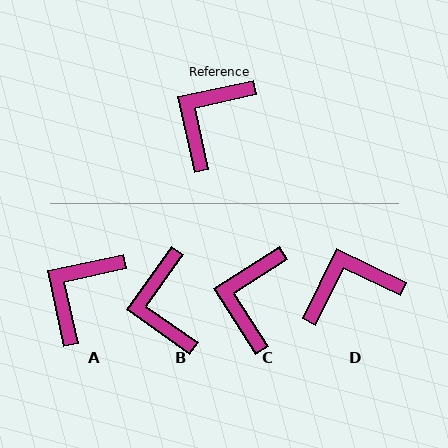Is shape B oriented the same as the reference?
No, it is off by about 42 degrees.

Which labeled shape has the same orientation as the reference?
A.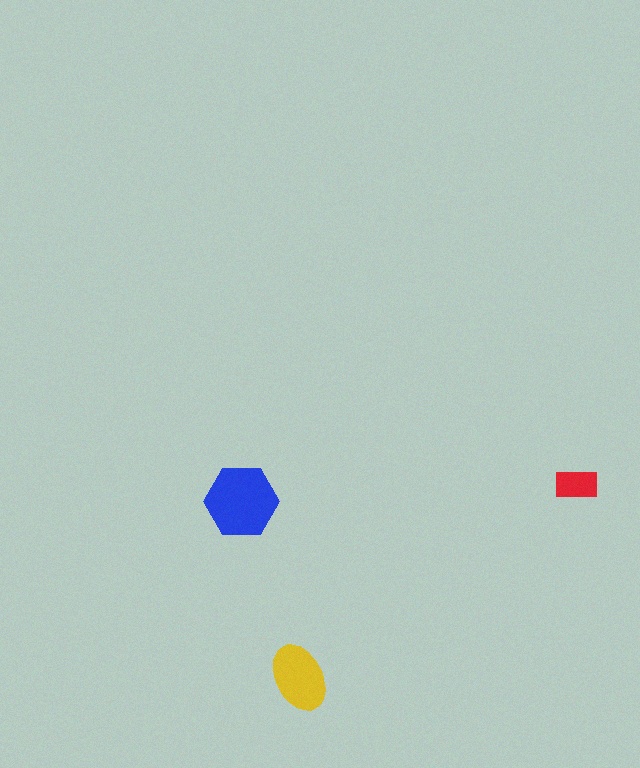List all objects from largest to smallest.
The blue hexagon, the yellow ellipse, the red rectangle.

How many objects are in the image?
There are 3 objects in the image.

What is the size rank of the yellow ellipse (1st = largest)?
2nd.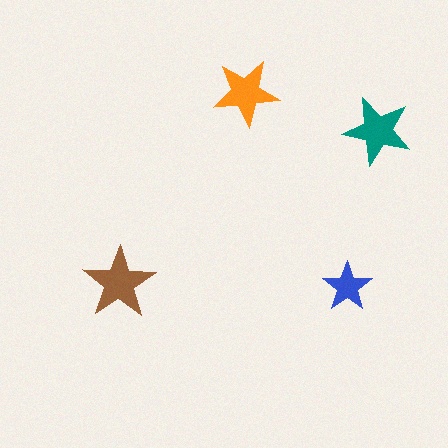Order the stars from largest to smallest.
the brown one, the teal one, the orange one, the blue one.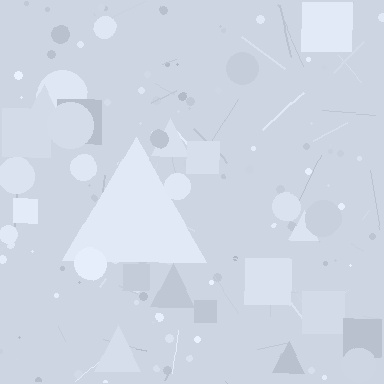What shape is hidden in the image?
A triangle is hidden in the image.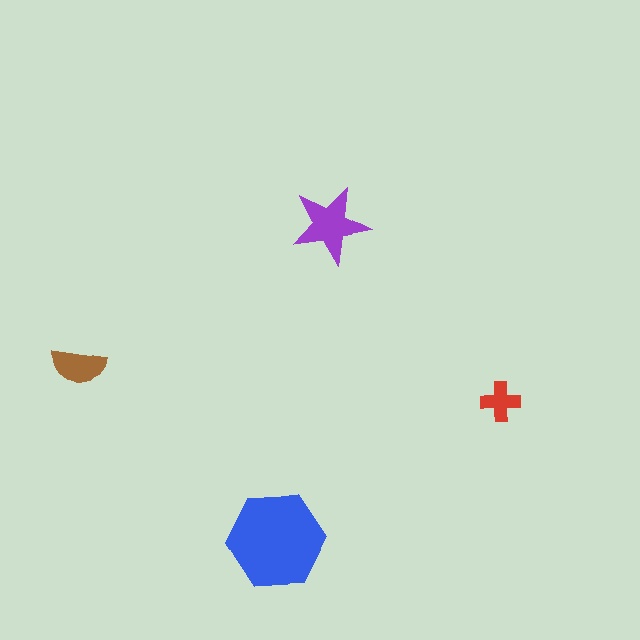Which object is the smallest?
The red cross.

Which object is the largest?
The blue hexagon.